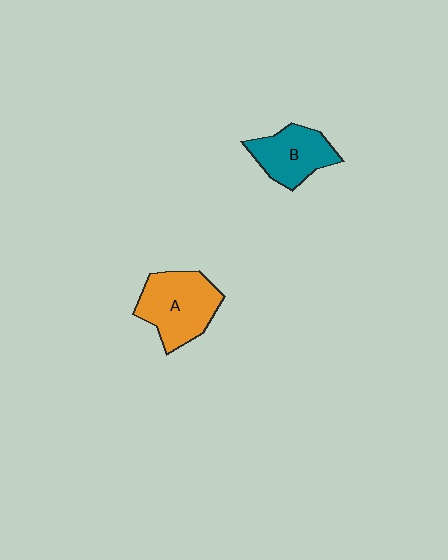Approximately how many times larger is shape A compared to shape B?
Approximately 1.3 times.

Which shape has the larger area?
Shape A (orange).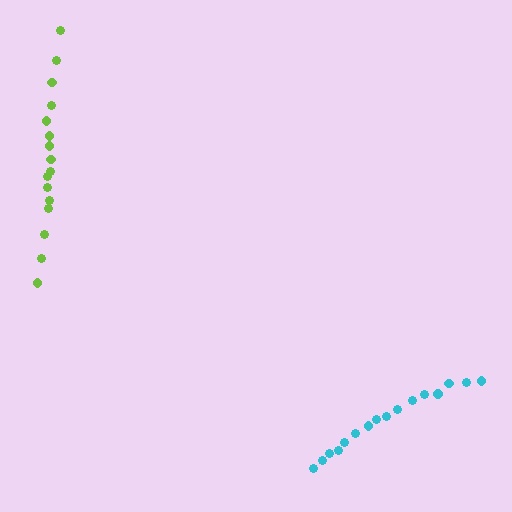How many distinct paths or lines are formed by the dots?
There are 2 distinct paths.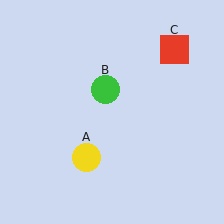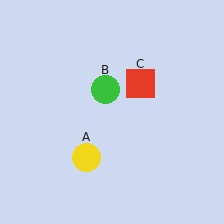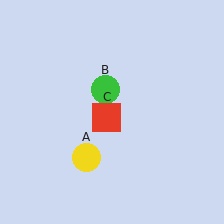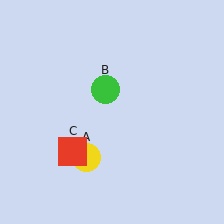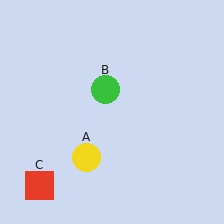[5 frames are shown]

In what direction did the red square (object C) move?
The red square (object C) moved down and to the left.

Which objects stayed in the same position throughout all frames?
Yellow circle (object A) and green circle (object B) remained stationary.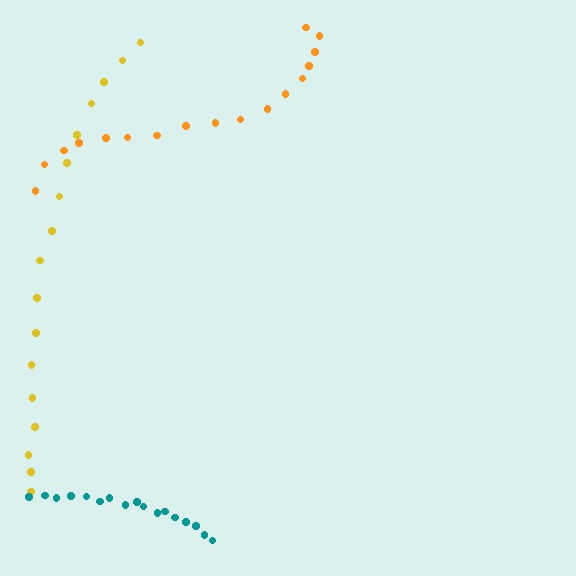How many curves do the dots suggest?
There are 3 distinct paths.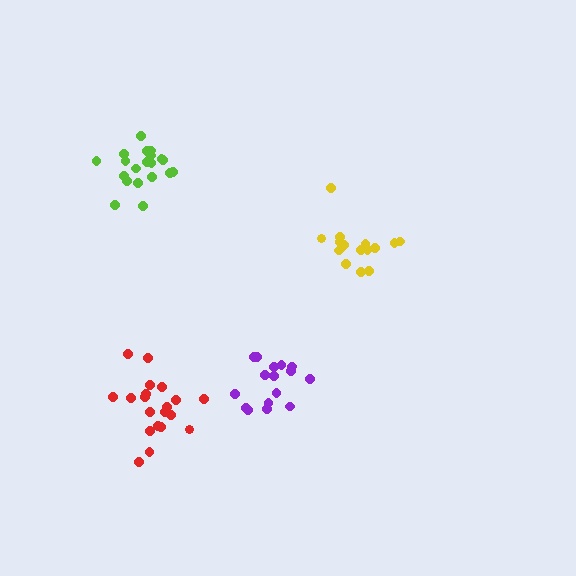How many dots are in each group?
Group 1: 20 dots, Group 2: 16 dots, Group 3: 20 dots, Group 4: 16 dots (72 total).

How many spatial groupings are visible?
There are 4 spatial groupings.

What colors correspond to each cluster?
The clusters are colored: lime, yellow, red, purple.